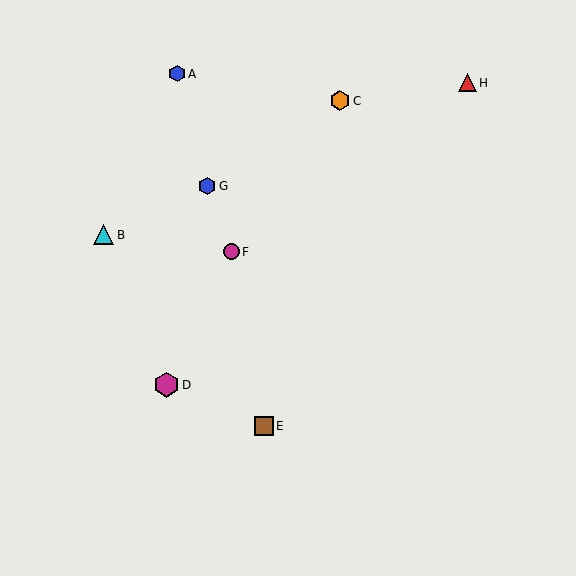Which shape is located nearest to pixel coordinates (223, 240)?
The magenta circle (labeled F) at (231, 252) is nearest to that location.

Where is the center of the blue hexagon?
The center of the blue hexagon is at (207, 186).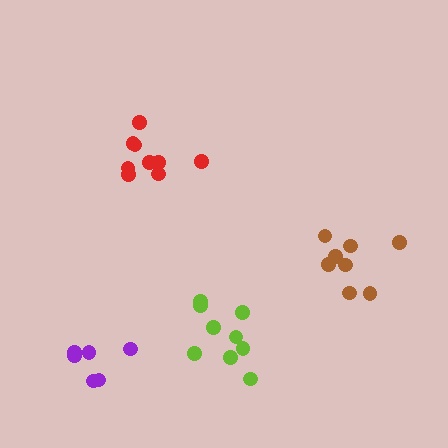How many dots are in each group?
Group 1: 9 dots, Group 2: 9 dots, Group 3: 6 dots, Group 4: 8 dots (32 total).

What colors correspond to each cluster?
The clusters are colored: lime, red, purple, brown.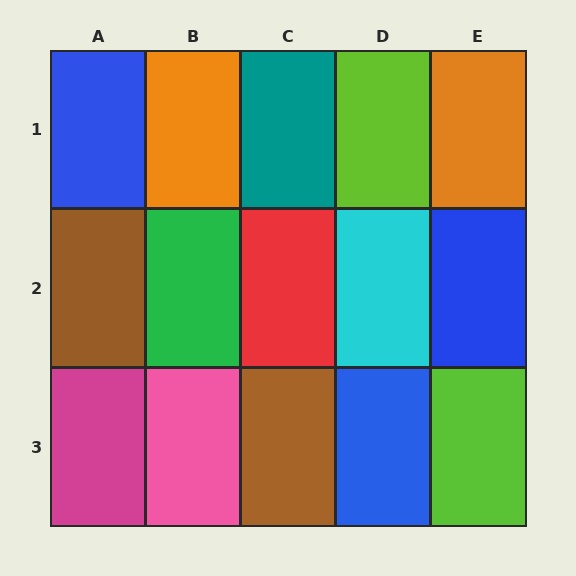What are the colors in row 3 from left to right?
Magenta, pink, brown, blue, lime.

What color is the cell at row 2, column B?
Green.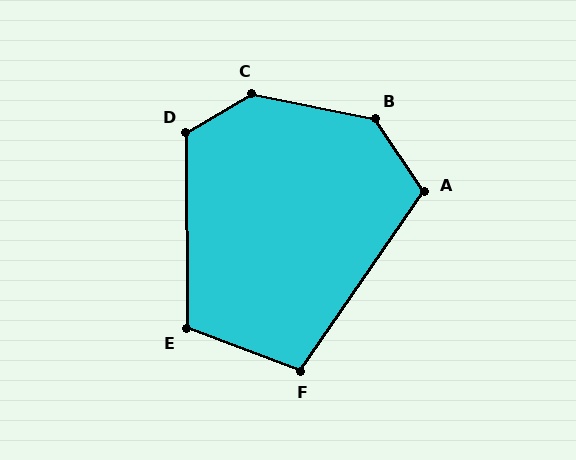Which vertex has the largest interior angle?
C, at approximately 138 degrees.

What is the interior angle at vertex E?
Approximately 111 degrees (obtuse).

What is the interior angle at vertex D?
Approximately 121 degrees (obtuse).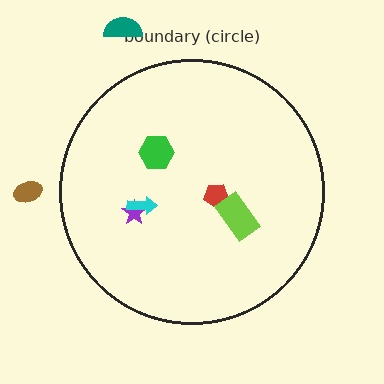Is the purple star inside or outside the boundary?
Inside.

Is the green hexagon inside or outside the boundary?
Inside.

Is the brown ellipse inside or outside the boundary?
Outside.